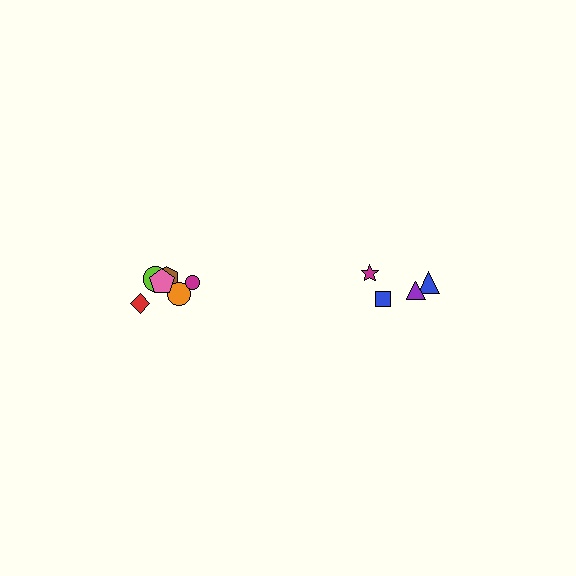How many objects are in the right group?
There are 4 objects.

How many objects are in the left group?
There are 6 objects.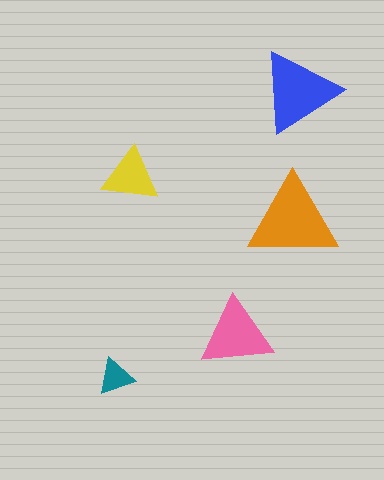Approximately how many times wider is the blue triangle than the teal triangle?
About 2.5 times wider.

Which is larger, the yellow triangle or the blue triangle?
The blue one.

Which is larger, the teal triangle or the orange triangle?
The orange one.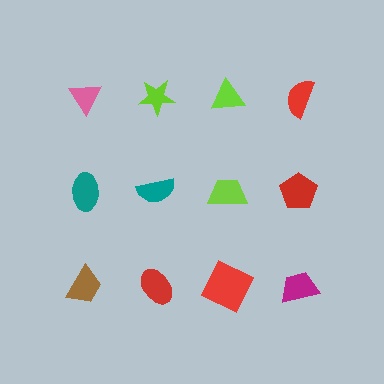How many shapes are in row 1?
4 shapes.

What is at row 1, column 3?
A lime triangle.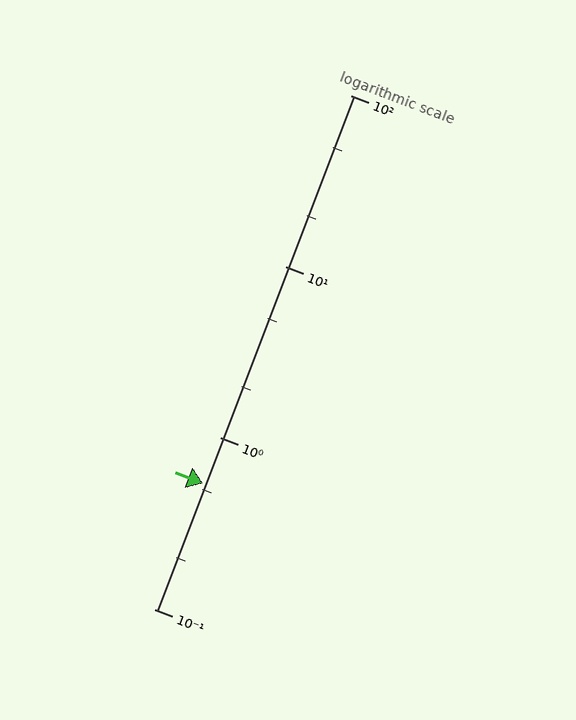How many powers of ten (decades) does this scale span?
The scale spans 3 decades, from 0.1 to 100.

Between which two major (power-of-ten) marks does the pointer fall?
The pointer is between 0.1 and 1.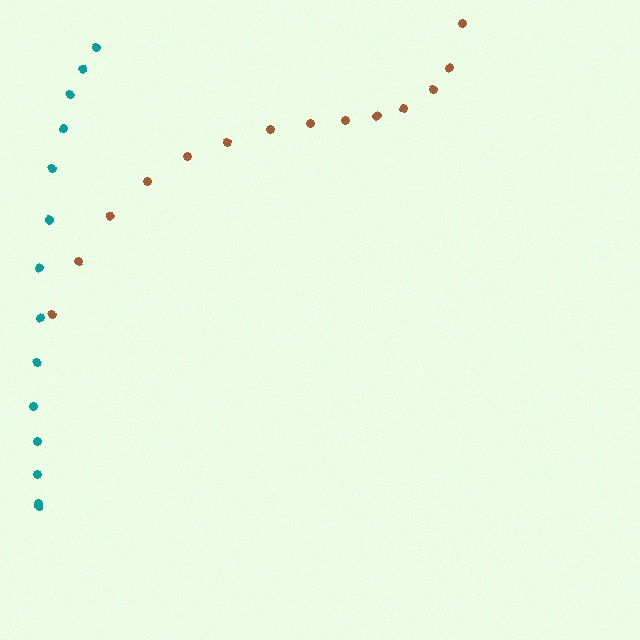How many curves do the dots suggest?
There are 2 distinct paths.